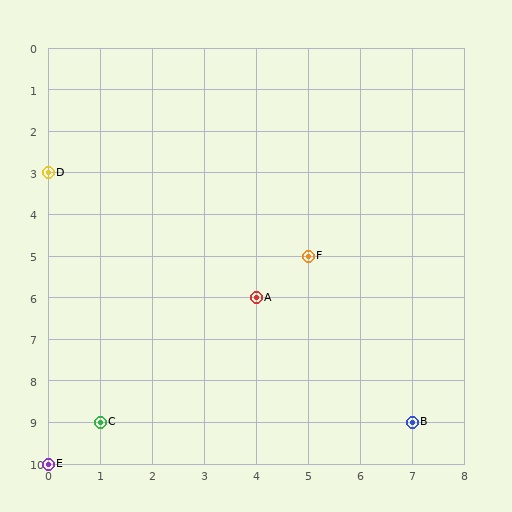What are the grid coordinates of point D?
Point D is at grid coordinates (0, 3).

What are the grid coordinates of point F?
Point F is at grid coordinates (5, 5).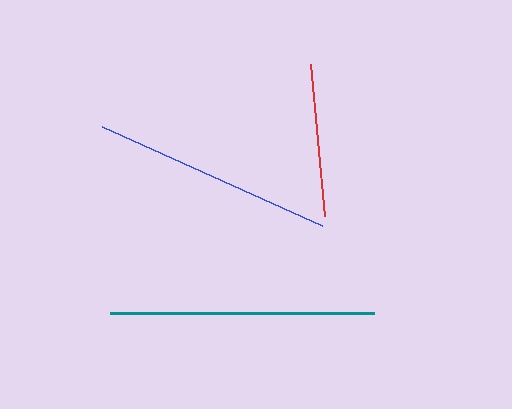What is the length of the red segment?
The red segment is approximately 152 pixels long.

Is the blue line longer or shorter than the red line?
The blue line is longer than the red line.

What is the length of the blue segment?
The blue segment is approximately 241 pixels long.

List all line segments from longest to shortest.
From longest to shortest: teal, blue, red.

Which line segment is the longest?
The teal line is the longest at approximately 264 pixels.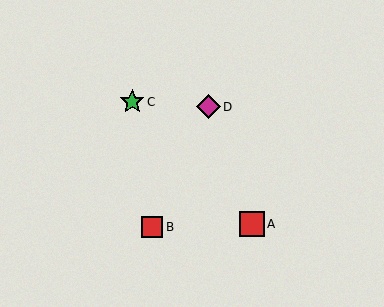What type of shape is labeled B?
Shape B is a red square.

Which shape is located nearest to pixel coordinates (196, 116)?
The magenta diamond (labeled D) at (208, 107) is nearest to that location.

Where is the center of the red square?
The center of the red square is at (252, 224).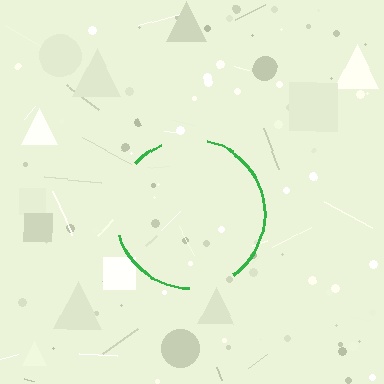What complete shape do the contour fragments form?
The contour fragments form a circle.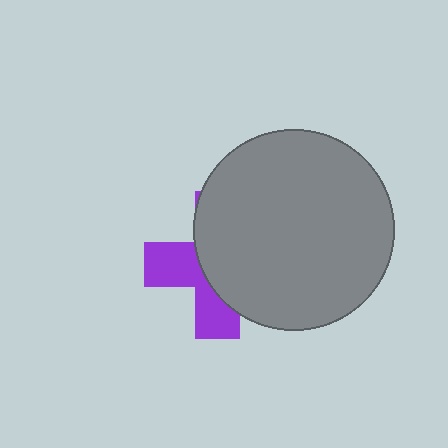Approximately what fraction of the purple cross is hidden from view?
Roughly 60% of the purple cross is hidden behind the gray circle.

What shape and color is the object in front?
The object in front is a gray circle.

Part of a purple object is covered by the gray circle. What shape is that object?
It is a cross.